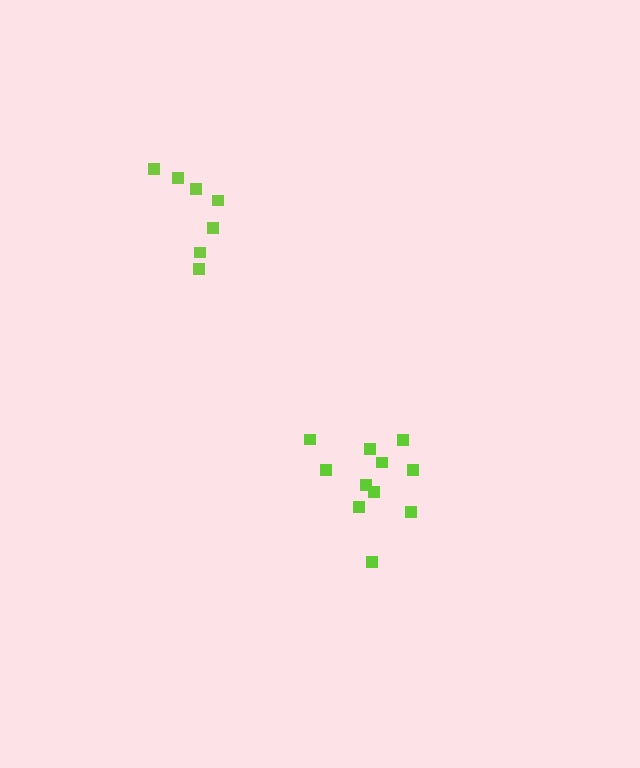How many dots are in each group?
Group 1: 7 dots, Group 2: 11 dots (18 total).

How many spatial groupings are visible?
There are 2 spatial groupings.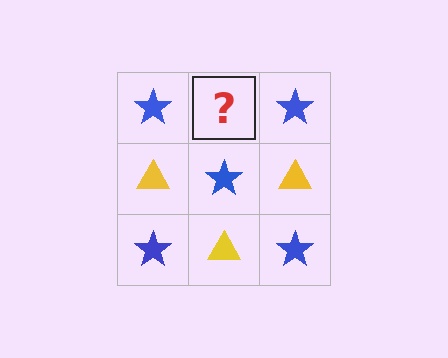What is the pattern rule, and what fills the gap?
The rule is that it alternates blue star and yellow triangle in a checkerboard pattern. The gap should be filled with a yellow triangle.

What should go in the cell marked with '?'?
The missing cell should contain a yellow triangle.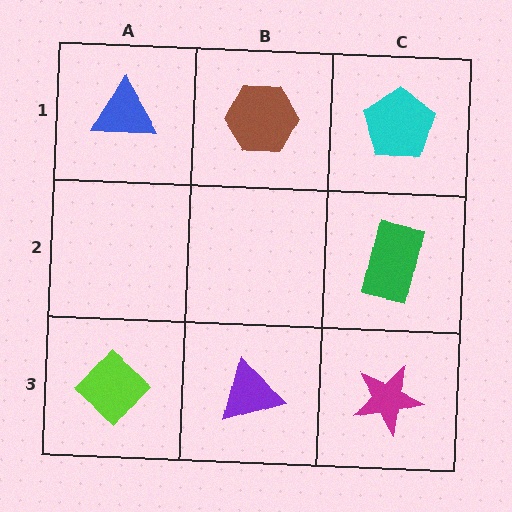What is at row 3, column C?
A magenta star.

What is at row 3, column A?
A lime diamond.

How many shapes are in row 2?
1 shape.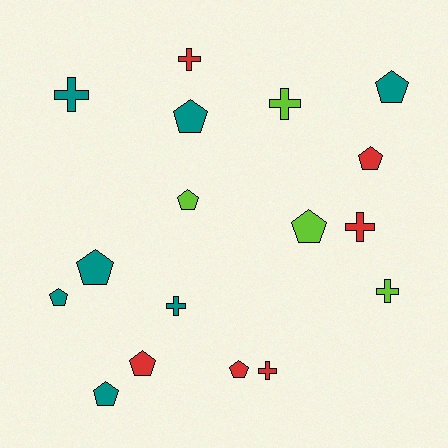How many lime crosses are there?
There are 2 lime crosses.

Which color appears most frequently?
Teal, with 7 objects.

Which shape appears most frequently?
Pentagon, with 10 objects.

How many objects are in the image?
There are 17 objects.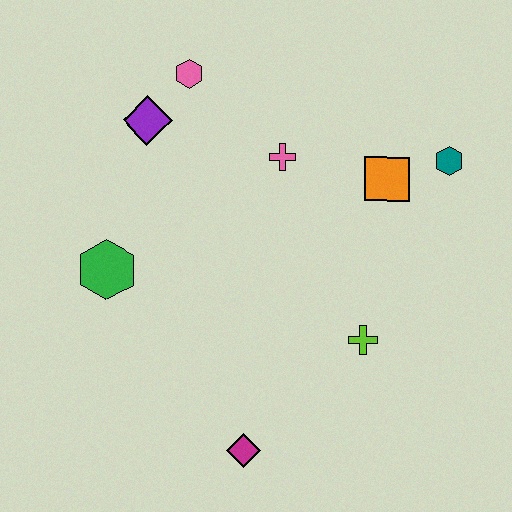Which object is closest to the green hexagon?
The purple diamond is closest to the green hexagon.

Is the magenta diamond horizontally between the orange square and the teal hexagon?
No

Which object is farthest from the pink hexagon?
The magenta diamond is farthest from the pink hexagon.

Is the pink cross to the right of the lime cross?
No